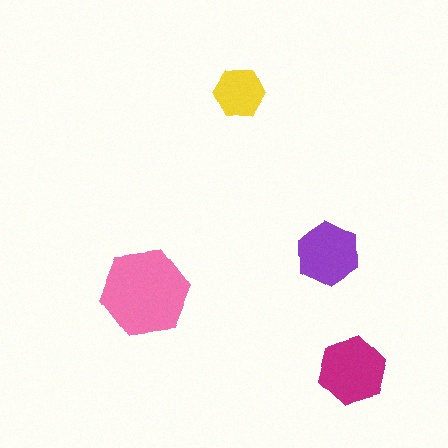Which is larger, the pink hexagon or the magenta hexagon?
The pink one.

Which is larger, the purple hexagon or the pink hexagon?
The pink one.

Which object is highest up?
The yellow hexagon is topmost.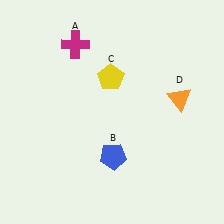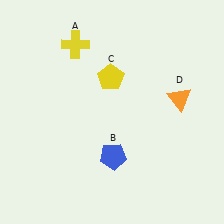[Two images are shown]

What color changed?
The cross (A) changed from magenta in Image 1 to yellow in Image 2.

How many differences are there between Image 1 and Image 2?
There is 1 difference between the two images.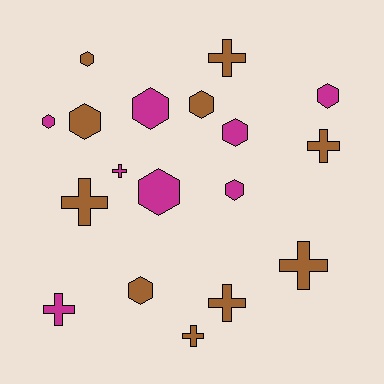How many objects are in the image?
There are 18 objects.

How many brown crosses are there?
There are 6 brown crosses.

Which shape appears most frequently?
Hexagon, with 10 objects.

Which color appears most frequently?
Brown, with 10 objects.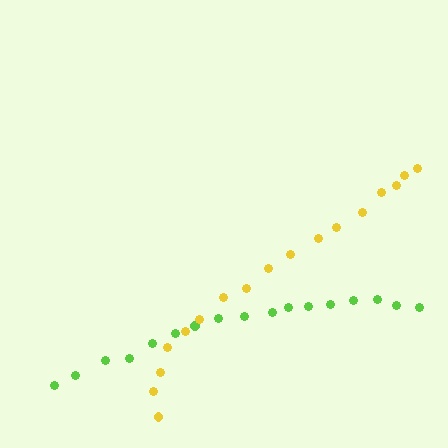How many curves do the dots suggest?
There are 2 distinct paths.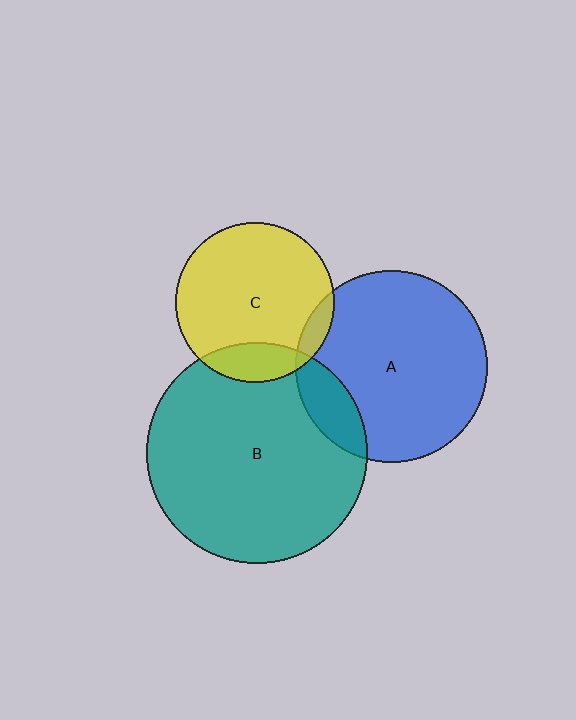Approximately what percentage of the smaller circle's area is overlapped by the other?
Approximately 15%.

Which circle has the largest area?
Circle B (teal).